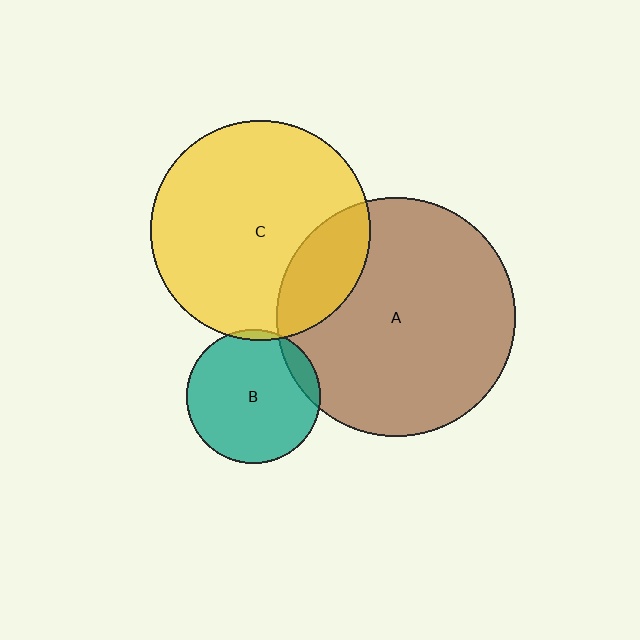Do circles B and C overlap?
Yes.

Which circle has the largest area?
Circle A (brown).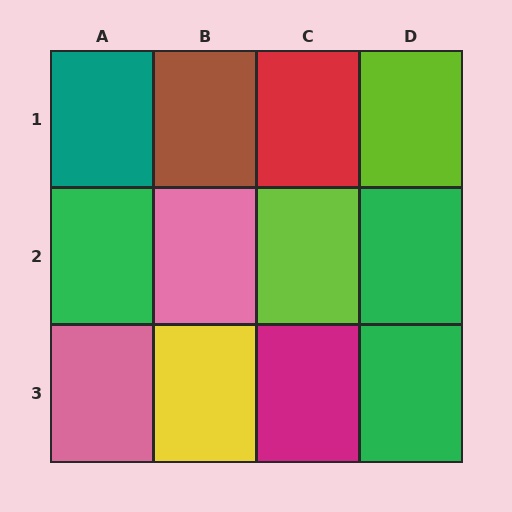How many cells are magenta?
1 cell is magenta.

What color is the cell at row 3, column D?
Green.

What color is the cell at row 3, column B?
Yellow.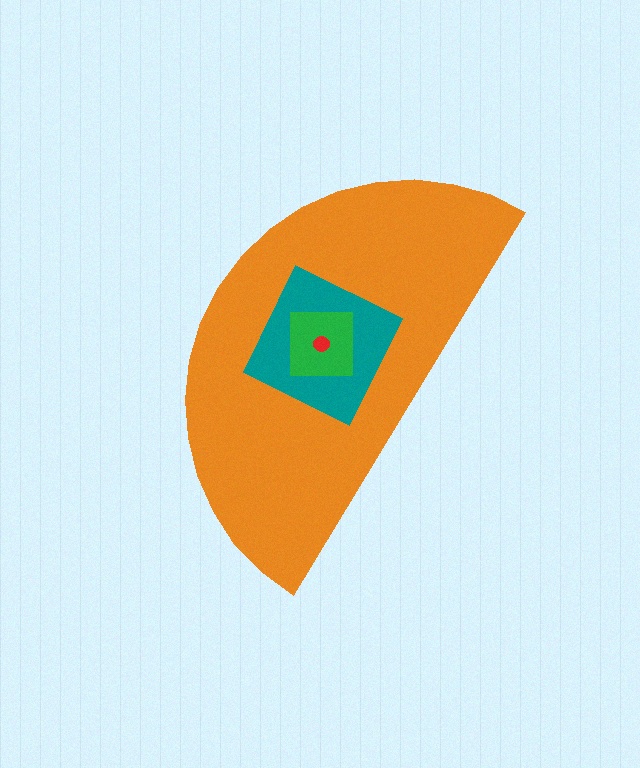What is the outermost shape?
The orange semicircle.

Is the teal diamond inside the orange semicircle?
Yes.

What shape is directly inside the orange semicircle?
The teal diamond.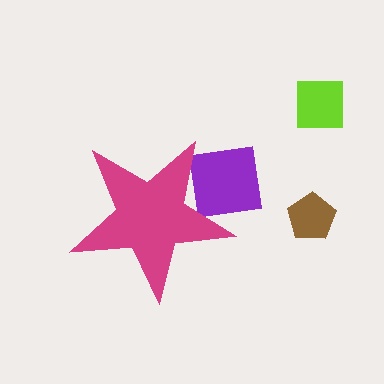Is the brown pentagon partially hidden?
No, the brown pentagon is fully visible.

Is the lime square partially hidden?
No, the lime square is fully visible.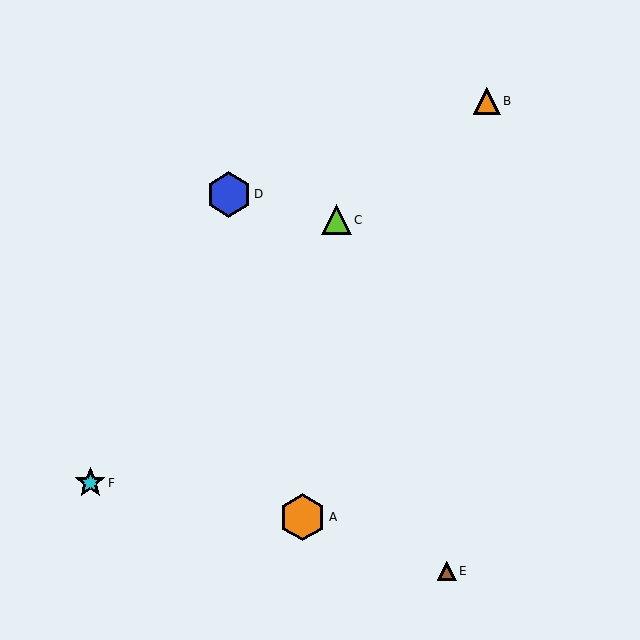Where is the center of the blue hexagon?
The center of the blue hexagon is at (229, 194).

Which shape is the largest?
The orange hexagon (labeled A) is the largest.